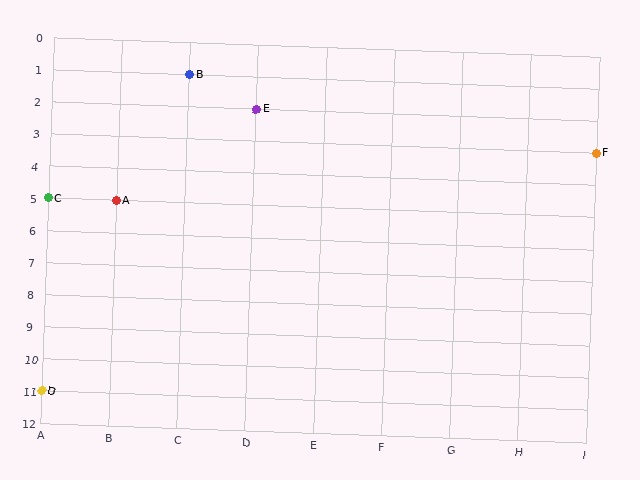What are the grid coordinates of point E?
Point E is at grid coordinates (D, 2).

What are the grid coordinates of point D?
Point D is at grid coordinates (A, 11).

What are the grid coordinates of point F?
Point F is at grid coordinates (I, 3).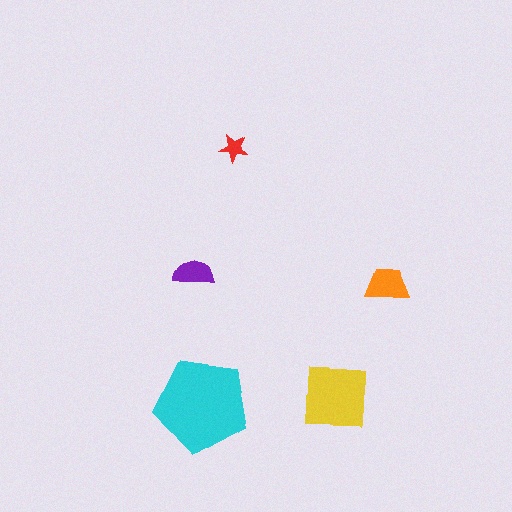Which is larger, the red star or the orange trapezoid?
The orange trapezoid.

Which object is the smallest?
The red star.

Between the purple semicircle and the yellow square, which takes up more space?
The yellow square.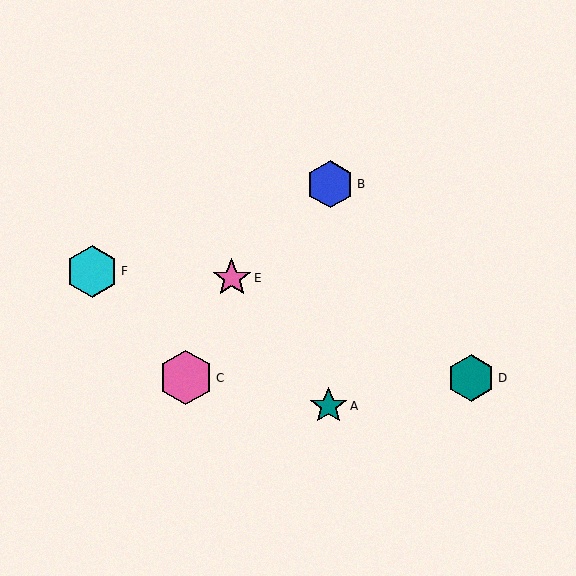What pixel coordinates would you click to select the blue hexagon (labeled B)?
Click at (330, 184) to select the blue hexagon B.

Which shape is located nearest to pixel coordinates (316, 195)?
The blue hexagon (labeled B) at (330, 184) is nearest to that location.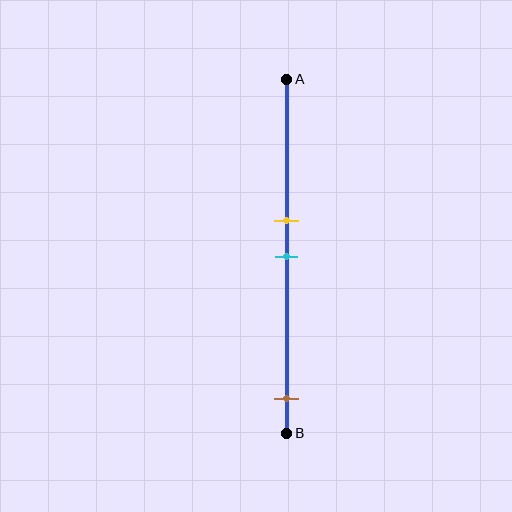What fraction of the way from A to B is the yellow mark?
The yellow mark is approximately 40% (0.4) of the way from A to B.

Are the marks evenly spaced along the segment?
No, the marks are not evenly spaced.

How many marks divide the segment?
There are 3 marks dividing the segment.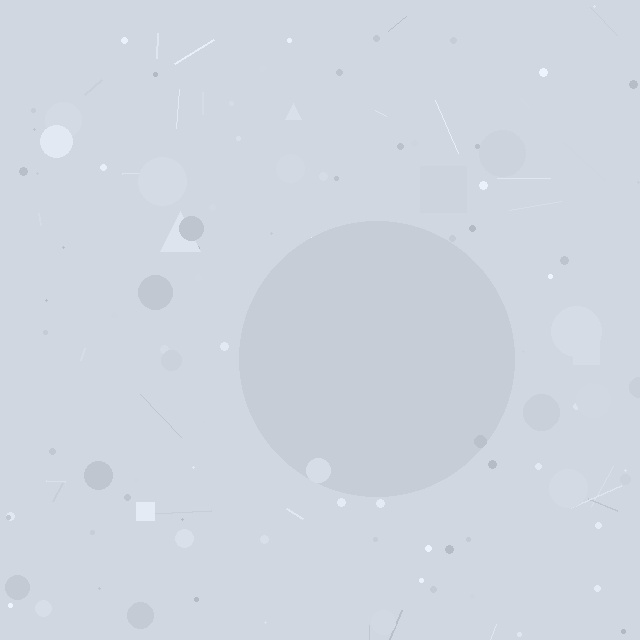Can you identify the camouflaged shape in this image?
The camouflaged shape is a circle.